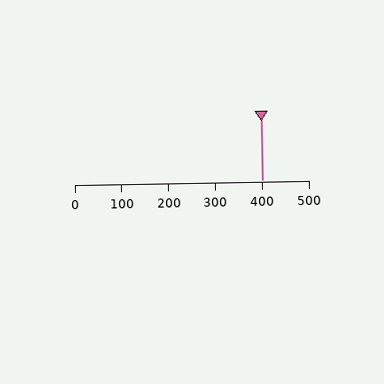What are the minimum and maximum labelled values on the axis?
The axis runs from 0 to 500.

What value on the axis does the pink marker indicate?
The marker indicates approximately 400.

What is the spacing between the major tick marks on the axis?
The major ticks are spaced 100 apart.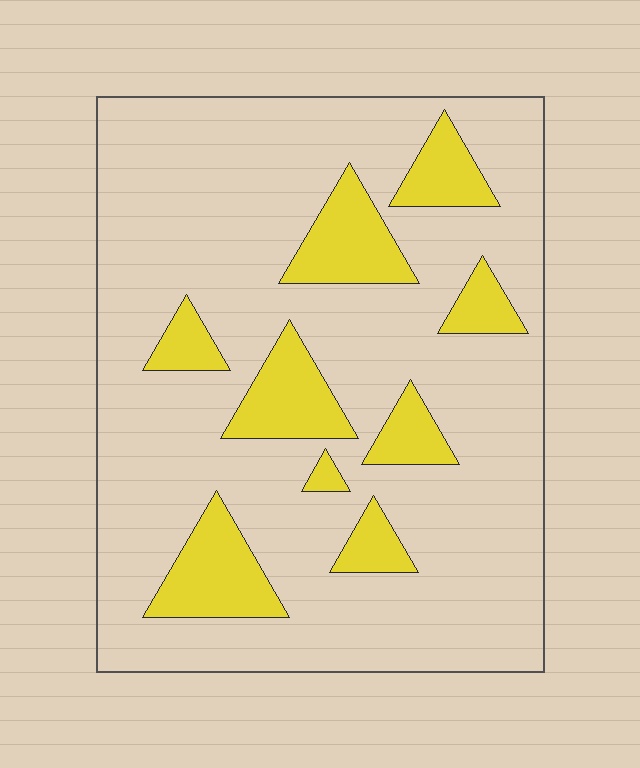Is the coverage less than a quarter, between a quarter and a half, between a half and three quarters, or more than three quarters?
Less than a quarter.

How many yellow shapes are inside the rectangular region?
9.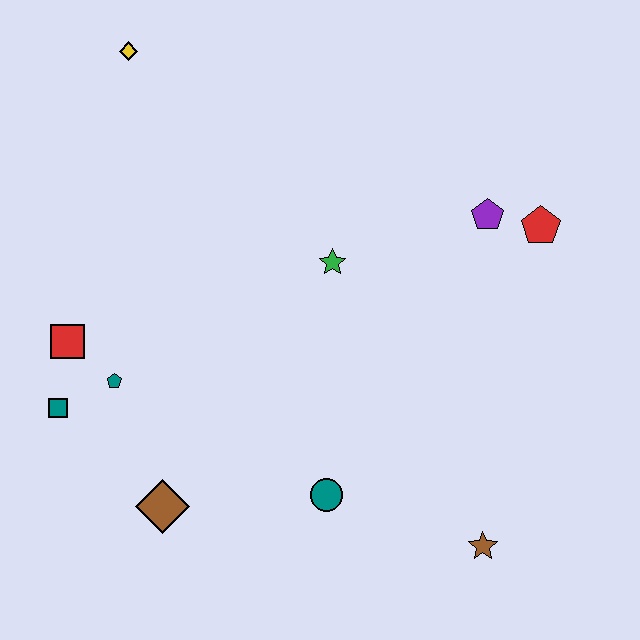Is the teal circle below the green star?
Yes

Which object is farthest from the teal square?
The red pentagon is farthest from the teal square.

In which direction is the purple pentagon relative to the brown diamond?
The purple pentagon is to the right of the brown diamond.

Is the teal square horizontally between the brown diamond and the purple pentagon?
No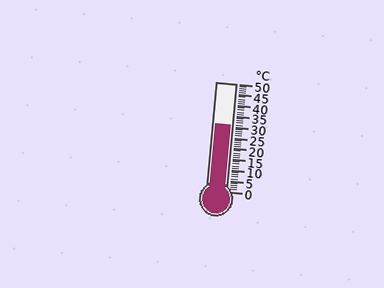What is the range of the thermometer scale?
The thermometer scale ranges from 0°C to 50°C.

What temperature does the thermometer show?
The thermometer shows approximately 31°C.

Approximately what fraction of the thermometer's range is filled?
The thermometer is filled to approximately 60% of its range.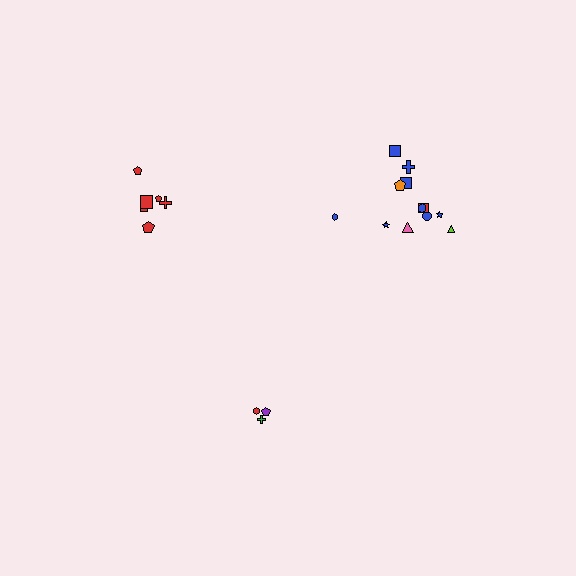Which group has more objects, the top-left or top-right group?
The top-right group.